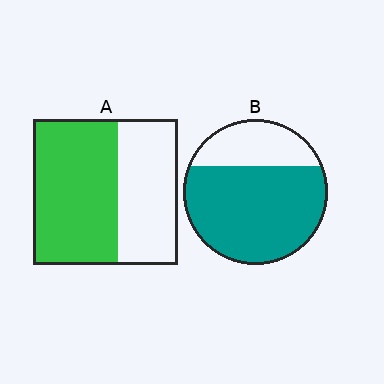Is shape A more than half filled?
Yes.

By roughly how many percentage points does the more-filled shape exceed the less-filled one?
By roughly 15 percentage points (B over A).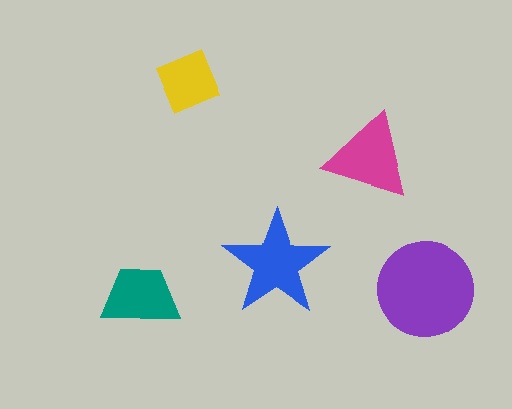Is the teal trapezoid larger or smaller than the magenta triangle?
Smaller.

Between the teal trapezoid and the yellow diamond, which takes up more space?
The teal trapezoid.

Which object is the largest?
The purple circle.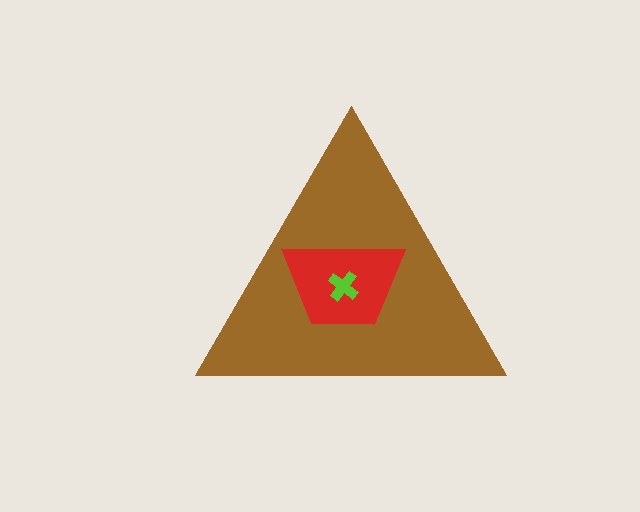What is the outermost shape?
The brown triangle.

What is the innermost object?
The lime cross.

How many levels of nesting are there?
3.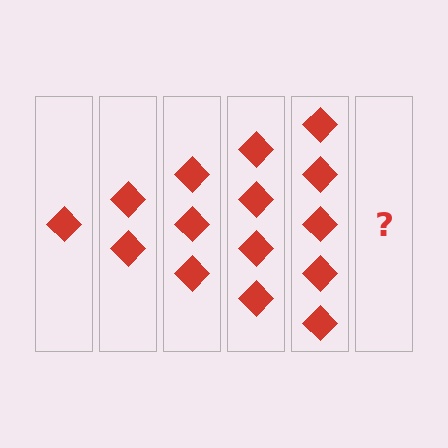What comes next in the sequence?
The next element should be 6 diamonds.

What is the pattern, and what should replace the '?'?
The pattern is that each step adds one more diamond. The '?' should be 6 diamonds.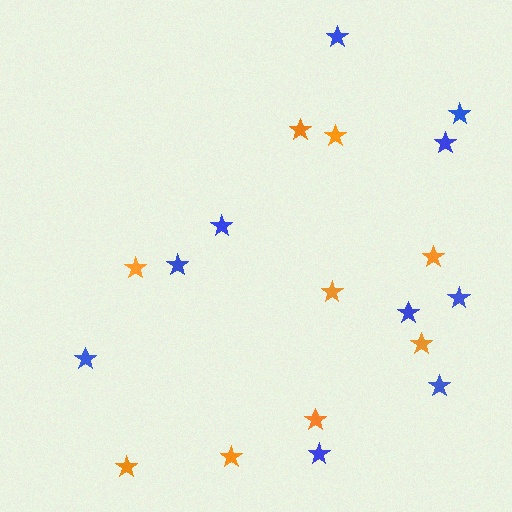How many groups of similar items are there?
There are 2 groups: one group of blue stars (10) and one group of orange stars (9).